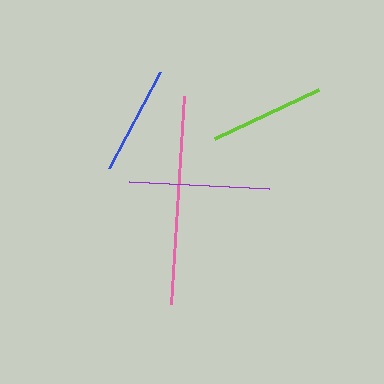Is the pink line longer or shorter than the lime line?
The pink line is longer than the lime line.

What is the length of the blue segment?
The blue segment is approximately 108 pixels long.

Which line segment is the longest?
The pink line is the longest at approximately 208 pixels.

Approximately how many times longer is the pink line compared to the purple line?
The pink line is approximately 1.5 times the length of the purple line.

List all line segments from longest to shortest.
From longest to shortest: pink, purple, lime, blue.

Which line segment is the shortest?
The blue line is the shortest at approximately 108 pixels.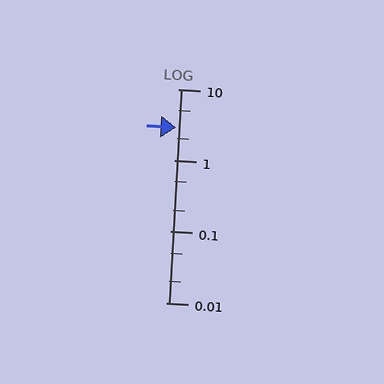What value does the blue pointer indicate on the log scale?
The pointer indicates approximately 2.9.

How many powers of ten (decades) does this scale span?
The scale spans 3 decades, from 0.01 to 10.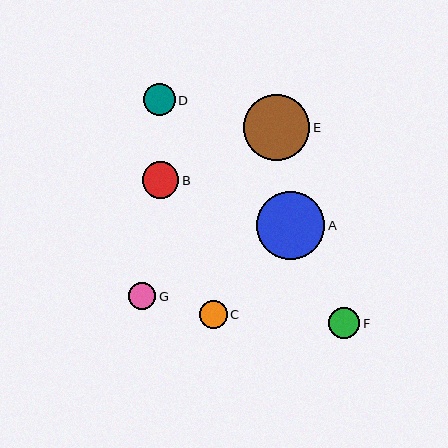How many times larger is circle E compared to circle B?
Circle E is approximately 1.8 times the size of circle B.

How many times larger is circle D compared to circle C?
Circle D is approximately 1.1 times the size of circle C.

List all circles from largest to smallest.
From largest to smallest: A, E, B, D, F, C, G.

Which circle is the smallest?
Circle G is the smallest with a size of approximately 28 pixels.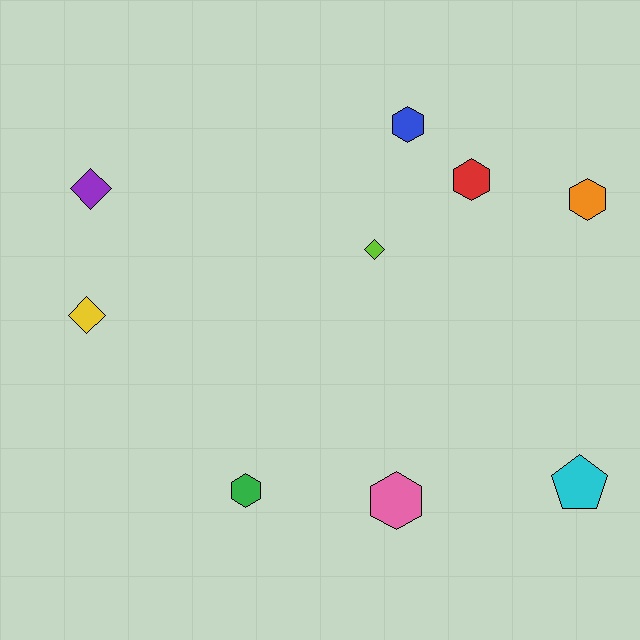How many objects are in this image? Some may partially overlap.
There are 9 objects.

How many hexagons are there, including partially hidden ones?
There are 5 hexagons.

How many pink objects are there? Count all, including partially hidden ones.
There is 1 pink object.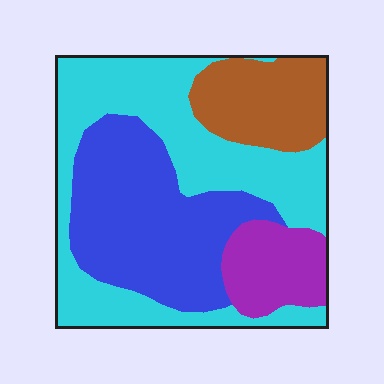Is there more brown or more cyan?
Cyan.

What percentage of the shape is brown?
Brown covers 15% of the shape.